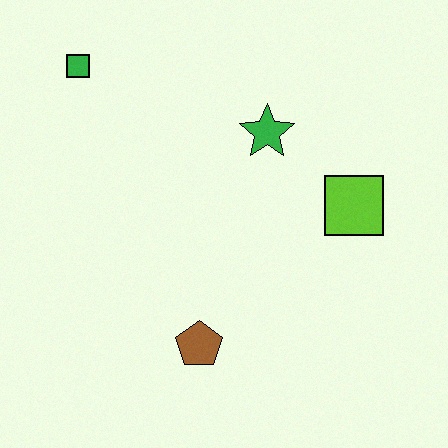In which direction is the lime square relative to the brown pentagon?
The lime square is to the right of the brown pentagon.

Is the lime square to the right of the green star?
Yes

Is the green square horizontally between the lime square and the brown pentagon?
No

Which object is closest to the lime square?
The green star is closest to the lime square.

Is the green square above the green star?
Yes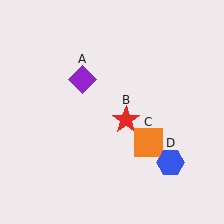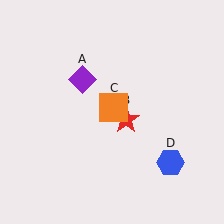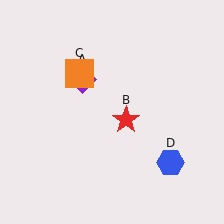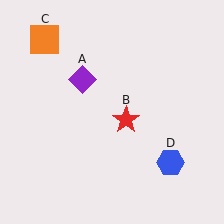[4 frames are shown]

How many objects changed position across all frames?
1 object changed position: orange square (object C).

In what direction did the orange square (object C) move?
The orange square (object C) moved up and to the left.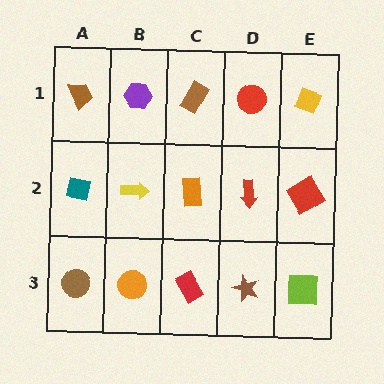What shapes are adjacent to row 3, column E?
A red diamond (row 2, column E), a brown star (row 3, column D).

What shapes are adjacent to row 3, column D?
A red arrow (row 2, column D), a red rectangle (row 3, column C), a lime square (row 3, column E).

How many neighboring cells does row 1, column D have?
3.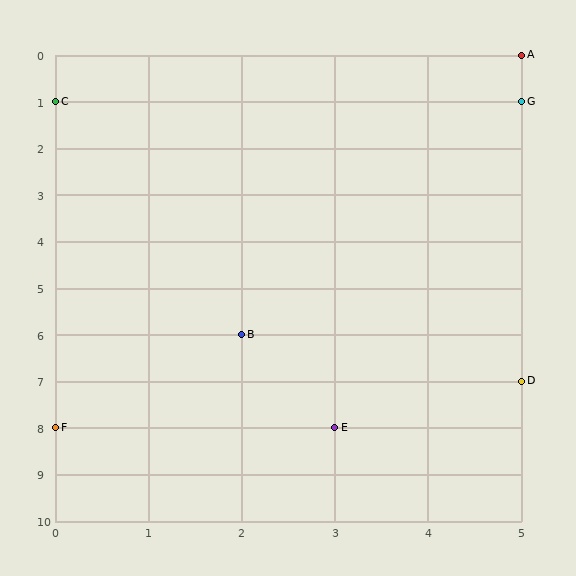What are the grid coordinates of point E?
Point E is at grid coordinates (3, 8).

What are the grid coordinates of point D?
Point D is at grid coordinates (5, 7).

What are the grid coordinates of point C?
Point C is at grid coordinates (0, 1).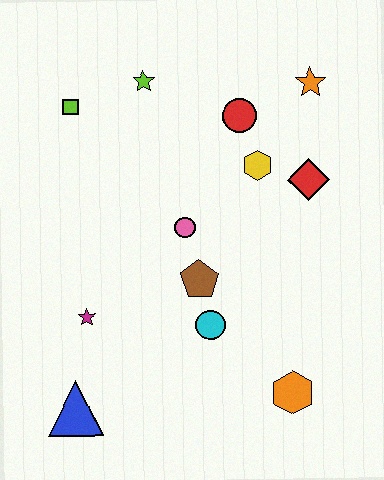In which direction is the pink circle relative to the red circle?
The pink circle is below the red circle.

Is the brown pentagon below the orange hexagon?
No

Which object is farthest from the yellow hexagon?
The blue triangle is farthest from the yellow hexagon.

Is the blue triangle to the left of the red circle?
Yes